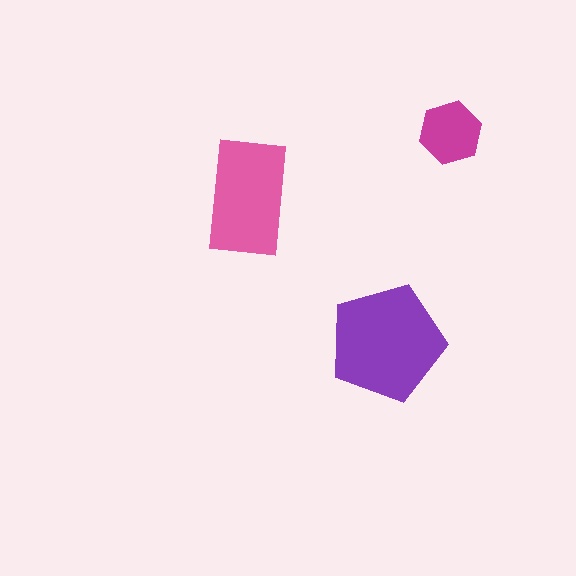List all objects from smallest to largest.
The magenta hexagon, the pink rectangle, the purple pentagon.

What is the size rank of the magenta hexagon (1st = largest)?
3rd.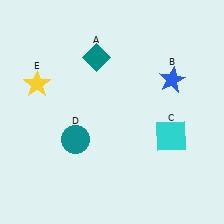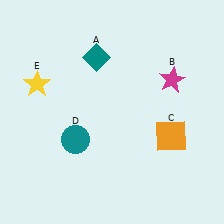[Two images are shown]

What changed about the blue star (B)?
In Image 1, B is blue. In Image 2, it changed to magenta.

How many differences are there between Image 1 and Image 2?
There are 2 differences between the two images.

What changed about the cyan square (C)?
In Image 1, C is cyan. In Image 2, it changed to orange.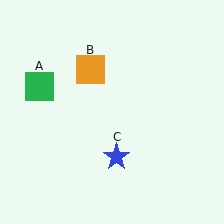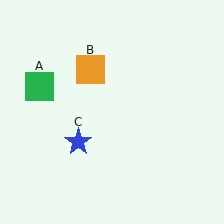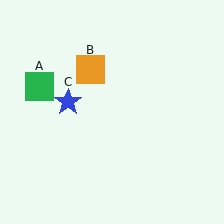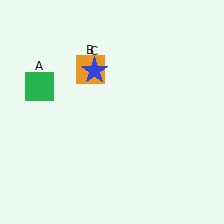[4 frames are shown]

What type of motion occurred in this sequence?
The blue star (object C) rotated clockwise around the center of the scene.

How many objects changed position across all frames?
1 object changed position: blue star (object C).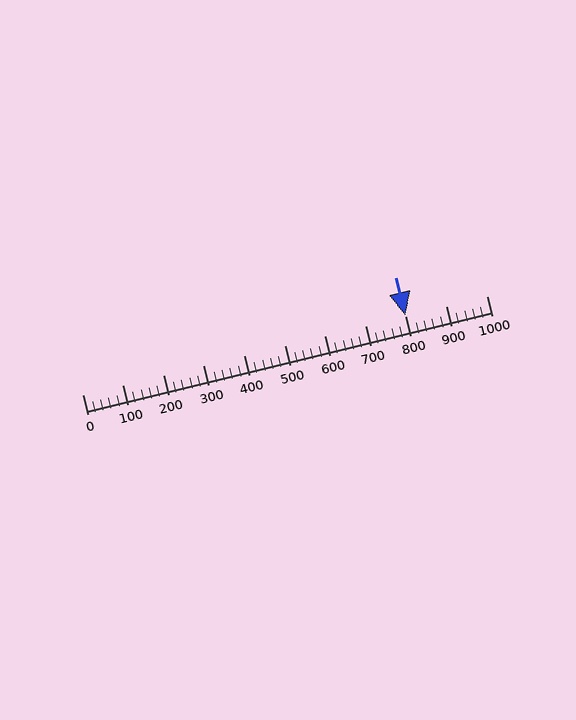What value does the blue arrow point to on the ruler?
The blue arrow points to approximately 799.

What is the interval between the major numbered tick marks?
The major tick marks are spaced 100 units apart.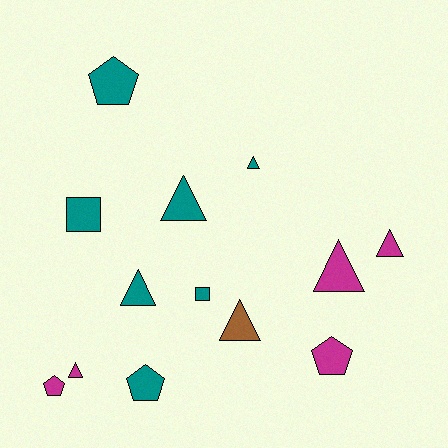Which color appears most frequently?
Teal, with 7 objects.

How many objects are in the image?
There are 13 objects.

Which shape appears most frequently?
Triangle, with 7 objects.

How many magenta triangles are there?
There are 3 magenta triangles.